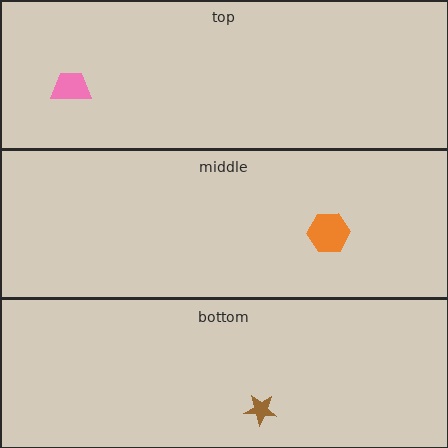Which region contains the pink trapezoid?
The top region.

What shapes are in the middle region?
The orange hexagon.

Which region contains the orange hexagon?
The middle region.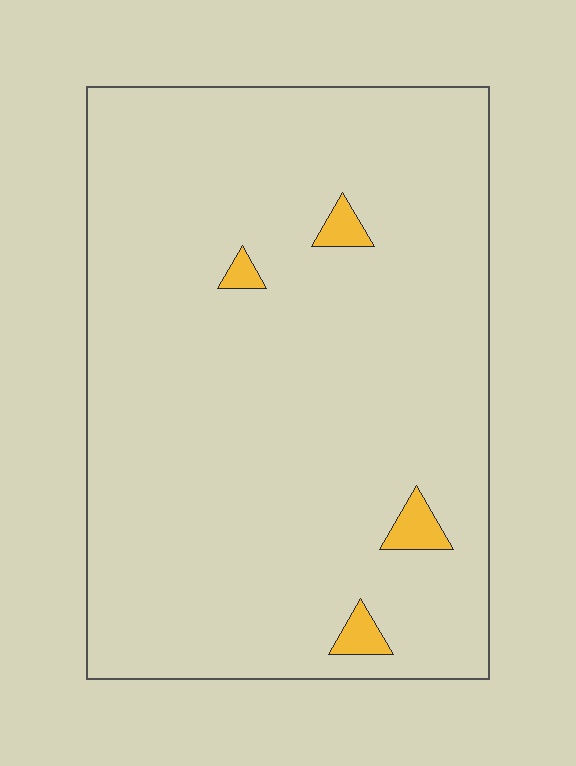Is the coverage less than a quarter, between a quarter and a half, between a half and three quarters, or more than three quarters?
Less than a quarter.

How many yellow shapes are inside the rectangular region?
4.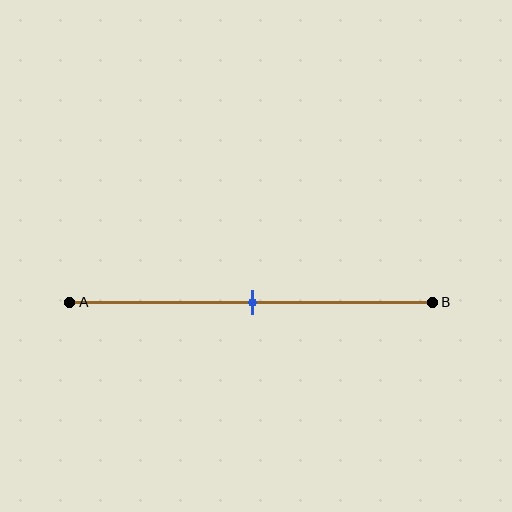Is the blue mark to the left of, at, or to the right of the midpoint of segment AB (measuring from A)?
The blue mark is approximately at the midpoint of segment AB.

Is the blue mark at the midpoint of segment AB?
Yes, the mark is approximately at the midpoint.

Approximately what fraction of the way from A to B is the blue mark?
The blue mark is approximately 50% of the way from A to B.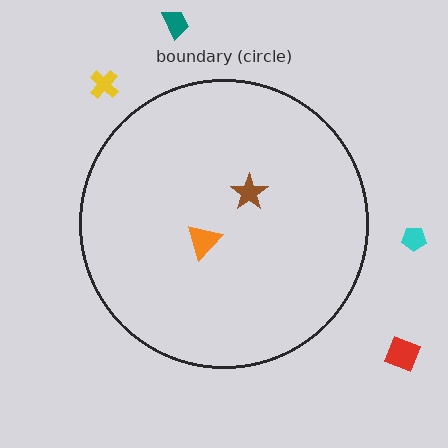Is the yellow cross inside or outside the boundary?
Outside.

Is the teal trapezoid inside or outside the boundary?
Outside.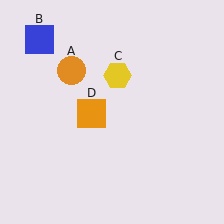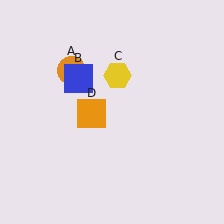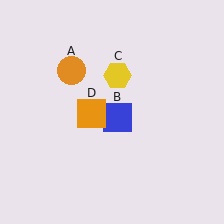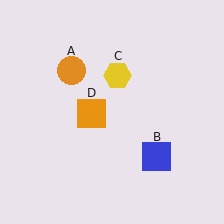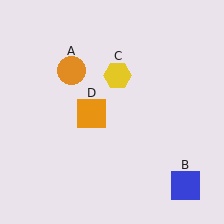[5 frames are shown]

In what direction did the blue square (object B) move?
The blue square (object B) moved down and to the right.